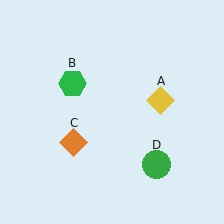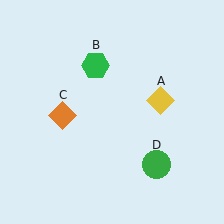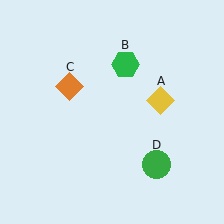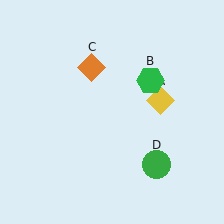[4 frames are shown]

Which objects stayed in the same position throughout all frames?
Yellow diamond (object A) and green circle (object D) remained stationary.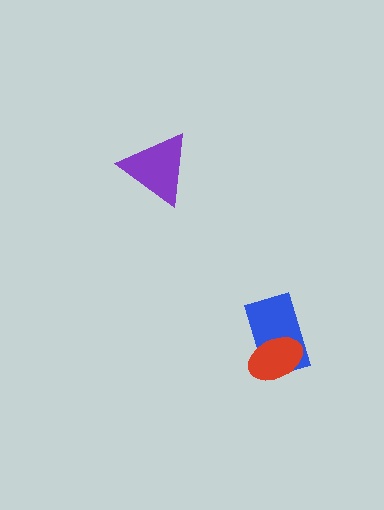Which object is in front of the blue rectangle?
The red ellipse is in front of the blue rectangle.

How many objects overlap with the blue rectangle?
1 object overlaps with the blue rectangle.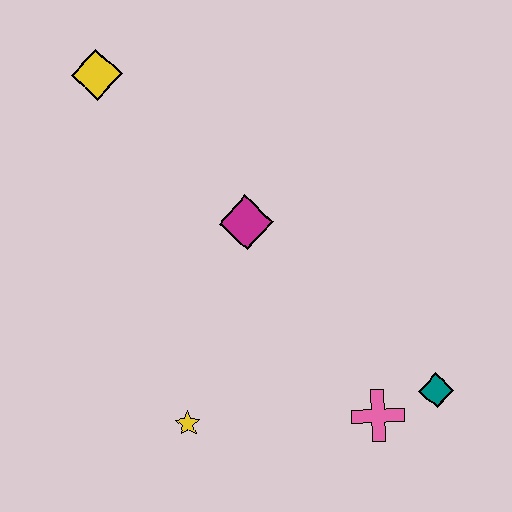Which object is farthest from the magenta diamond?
The teal diamond is farthest from the magenta diamond.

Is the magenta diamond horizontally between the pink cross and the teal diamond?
No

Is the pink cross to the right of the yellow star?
Yes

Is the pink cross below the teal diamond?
Yes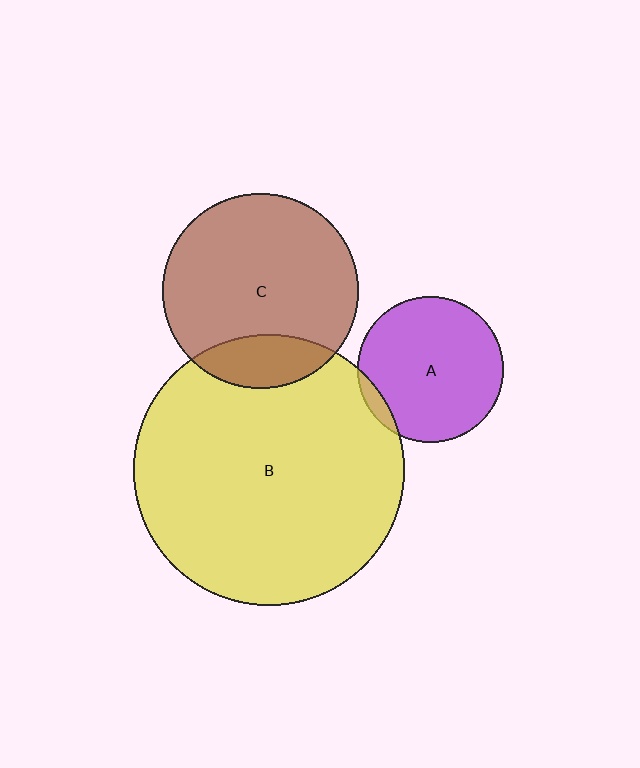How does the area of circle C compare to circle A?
Approximately 1.8 times.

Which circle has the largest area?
Circle B (yellow).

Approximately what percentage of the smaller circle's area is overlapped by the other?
Approximately 20%.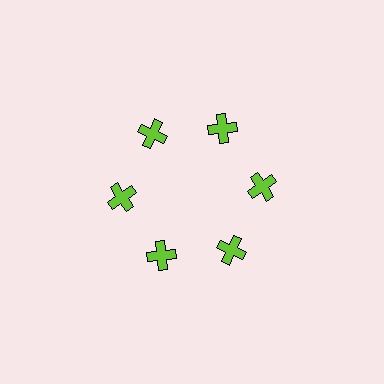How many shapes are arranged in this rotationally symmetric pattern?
There are 6 shapes, arranged in 6 groups of 1.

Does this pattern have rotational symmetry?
Yes, this pattern has 6-fold rotational symmetry. It looks the same after rotating 60 degrees around the center.